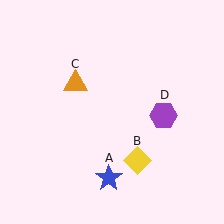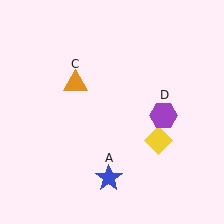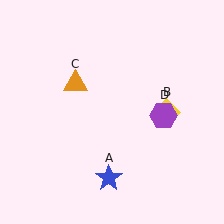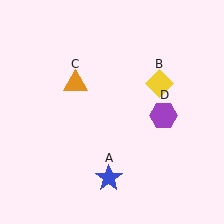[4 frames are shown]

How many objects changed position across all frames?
1 object changed position: yellow diamond (object B).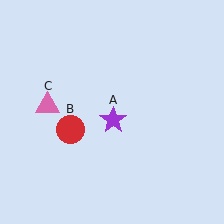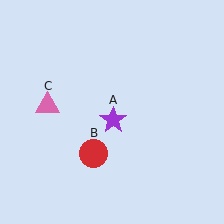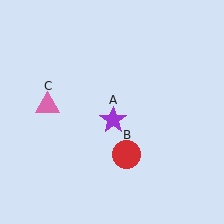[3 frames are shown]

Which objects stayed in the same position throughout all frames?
Purple star (object A) and pink triangle (object C) remained stationary.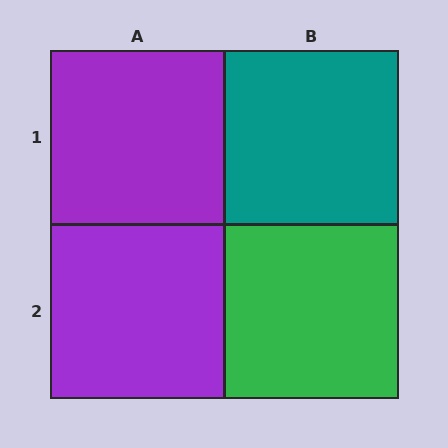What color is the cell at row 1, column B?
Teal.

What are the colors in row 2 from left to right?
Purple, green.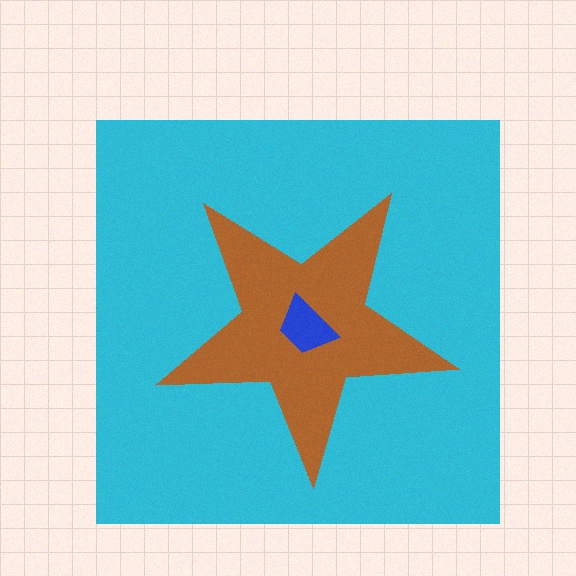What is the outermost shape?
The cyan square.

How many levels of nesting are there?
3.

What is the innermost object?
The blue trapezoid.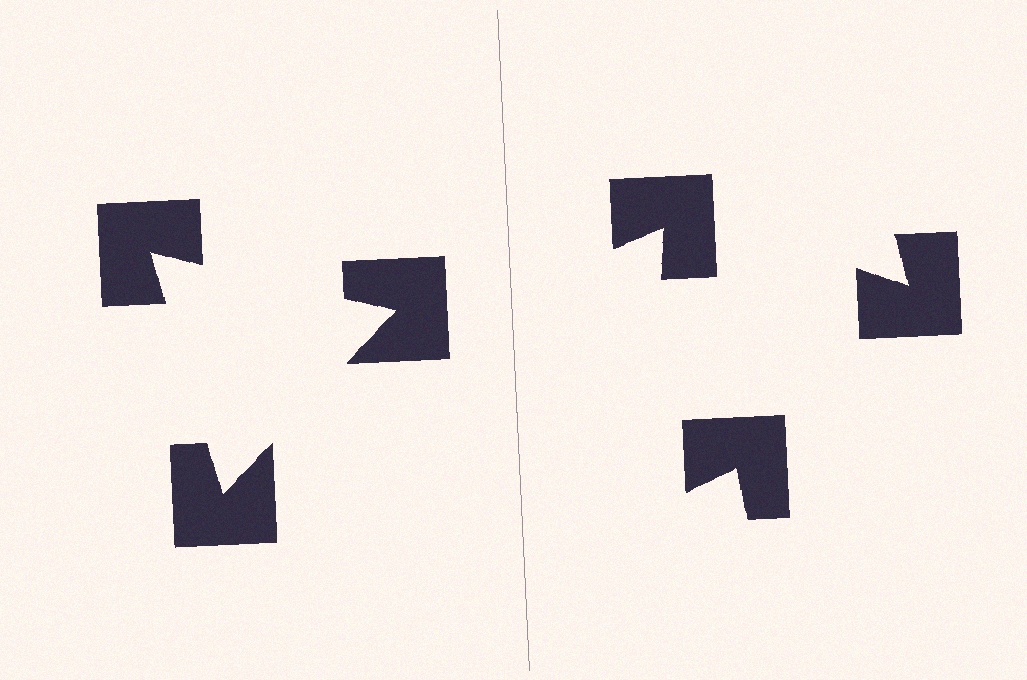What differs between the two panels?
The notched squares are positioned identically on both sides; only the wedge orientations differ. On the left they align to a triangle; on the right they are misaligned.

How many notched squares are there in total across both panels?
6 — 3 on each side.